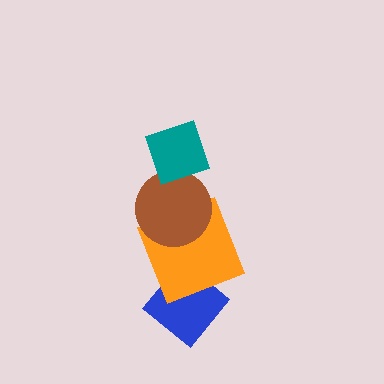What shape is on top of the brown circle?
The teal diamond is on top of the brown circle.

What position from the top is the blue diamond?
The blue diamond is 4th from the top.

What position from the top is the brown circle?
The brown circle is 2nd from the top.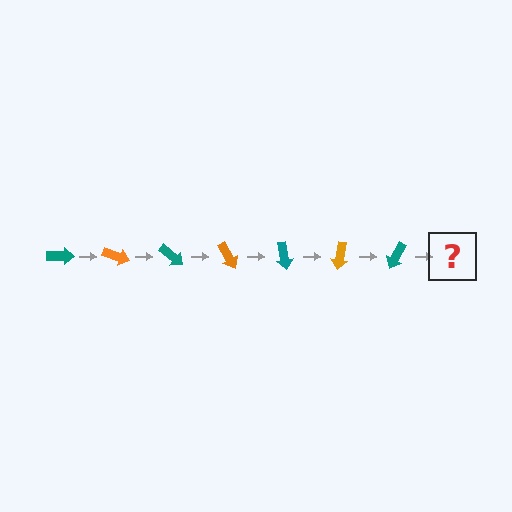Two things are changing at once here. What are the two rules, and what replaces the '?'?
The two rules are that it rotates 20 degrees each step and the color cycles through teal and orange. The '?' should be an orange arrow, rotated 140 degrees from the start.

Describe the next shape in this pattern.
It should be an orange arrow, rotated 140 degrees from the start.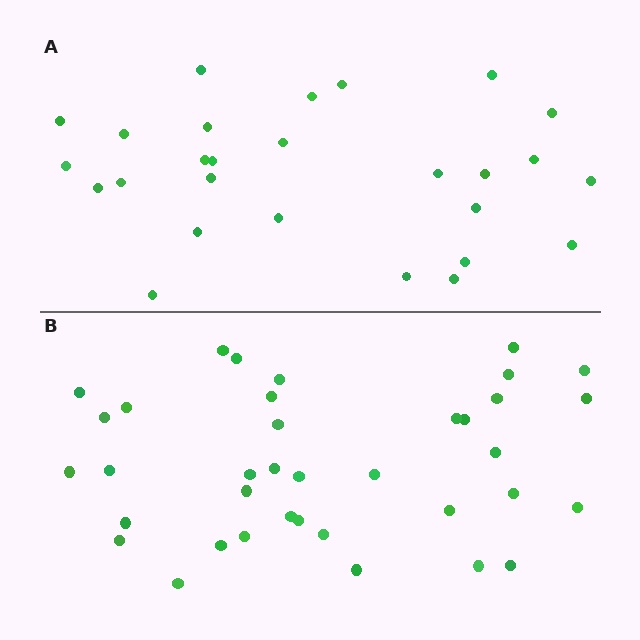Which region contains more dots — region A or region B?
Region B (the bottom region) has more dots.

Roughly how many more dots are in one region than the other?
Region B has roughly 10 or so more dots than region A.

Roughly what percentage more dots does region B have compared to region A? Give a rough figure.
About 35% more.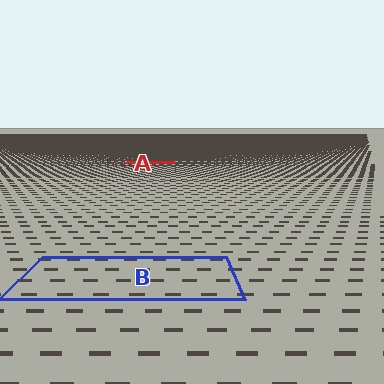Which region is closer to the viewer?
Region B is closer. The texture elements there are larger and more spread out.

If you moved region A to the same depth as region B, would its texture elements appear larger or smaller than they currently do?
They would appear larger. At a closer depth, the same texture elements are projected at a bigger on-screen size.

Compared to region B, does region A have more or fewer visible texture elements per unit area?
Region A has more texture elements per unit area — they are packed more densely because it is farther away.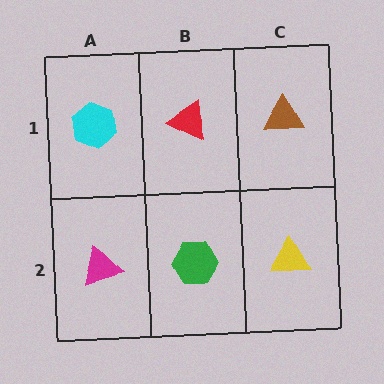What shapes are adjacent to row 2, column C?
A brown triangle (row 1, column C), a green hexagon (row 2, column B).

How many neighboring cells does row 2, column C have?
2.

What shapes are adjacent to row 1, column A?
A magenta triangle (row 2, column A), a red triangle (row 1, column B).